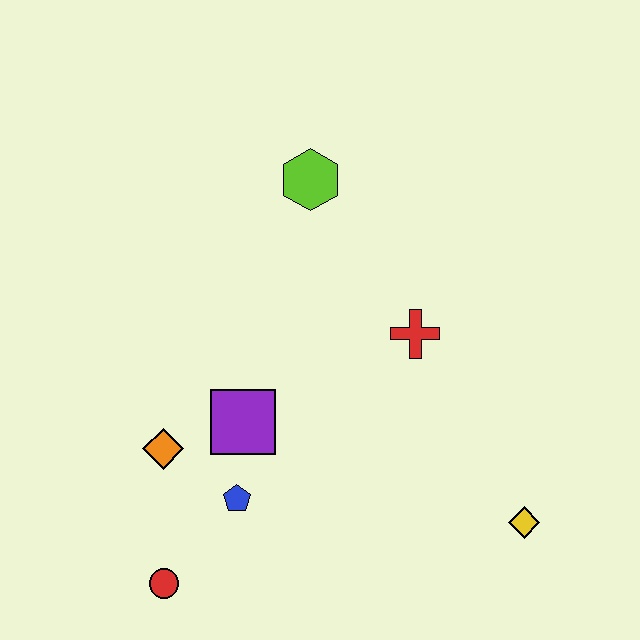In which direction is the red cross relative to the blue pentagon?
The red cross is to the right of the blue pentagon.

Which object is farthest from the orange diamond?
The yellow diamond is farthest from the orange diamond.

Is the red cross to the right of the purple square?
Yes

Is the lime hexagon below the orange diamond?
No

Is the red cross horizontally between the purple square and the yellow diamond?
Yes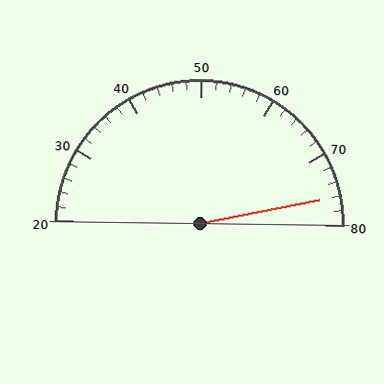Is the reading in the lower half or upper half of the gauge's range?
The reading is in the upper half of the range (20 to 80).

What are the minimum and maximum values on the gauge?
The gauge ranges from 20 to 80.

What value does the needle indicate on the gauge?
The needle indicates approximately 76.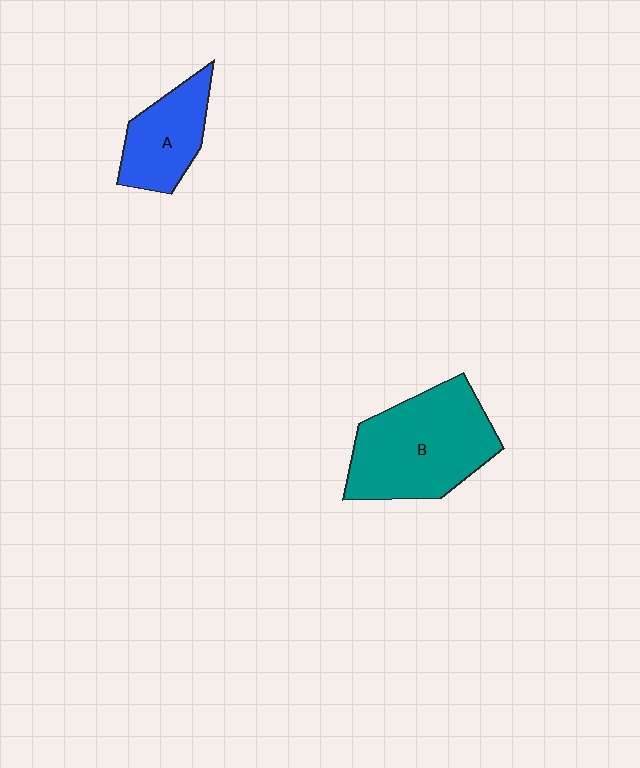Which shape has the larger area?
Shape B (teal).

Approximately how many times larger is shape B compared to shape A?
Approximately 1.8 times.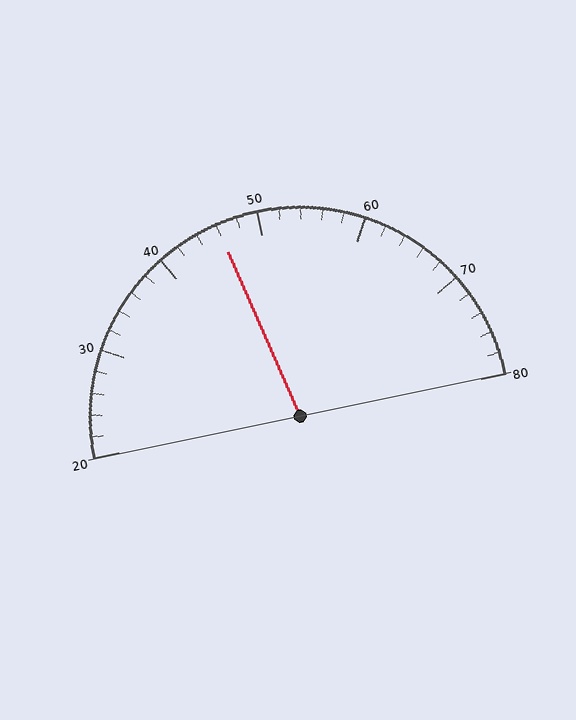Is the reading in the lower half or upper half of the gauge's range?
The reading is in the lower half of the range (20 to 80).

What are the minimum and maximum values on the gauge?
The gauge ranges from 20 to 80.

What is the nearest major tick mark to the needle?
The nearest major tick mark is 50.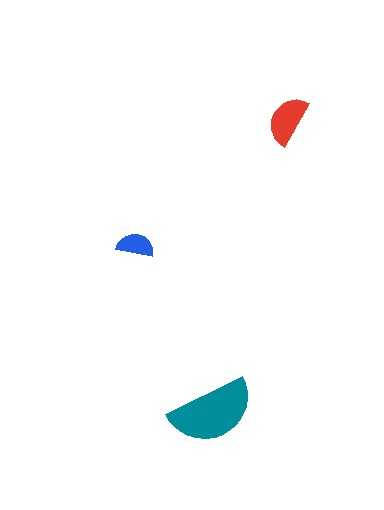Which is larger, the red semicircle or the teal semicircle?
The teal one.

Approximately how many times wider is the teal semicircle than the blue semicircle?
About 2.5 times wider.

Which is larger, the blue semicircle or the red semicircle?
The red one.